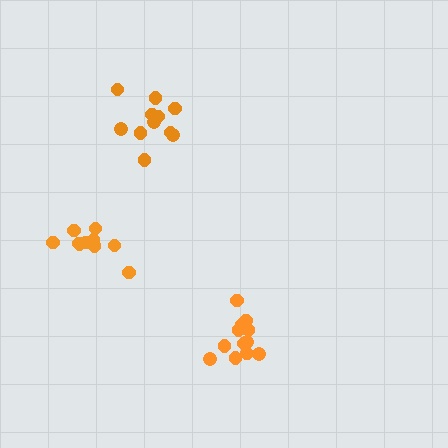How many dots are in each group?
Group 1: 11 dots, Group 2: 10 dots, Group 3: 13 dots (34 total).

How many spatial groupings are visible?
There are 3 spatial groupings.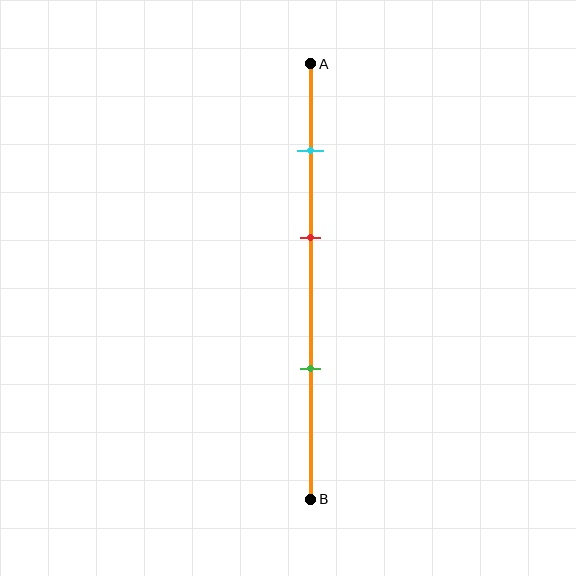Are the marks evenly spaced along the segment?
Yes, the marks are approximately evenly spaced.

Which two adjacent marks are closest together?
The cyan and red marks are the closest adjacent pair.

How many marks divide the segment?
There are 3 marks dividing the segment.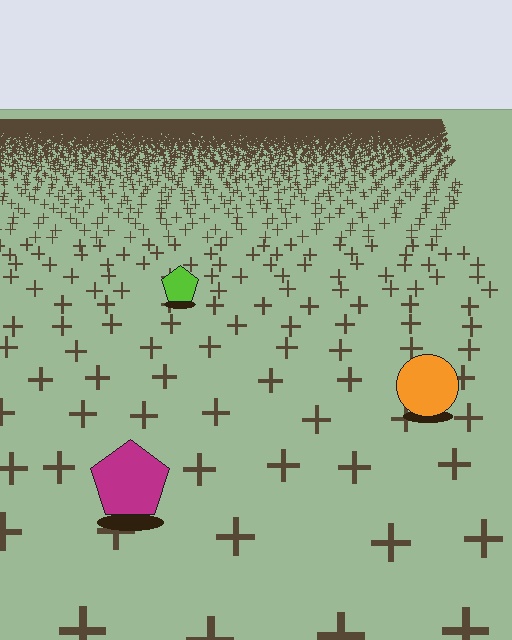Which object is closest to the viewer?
The magenta pentagon is closest. The texture marks near it are larger and more spread out.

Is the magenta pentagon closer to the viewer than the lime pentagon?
Yes. The magenta pentagon is closer — you can tell from the texture gradient: the ground texture is coarser near it.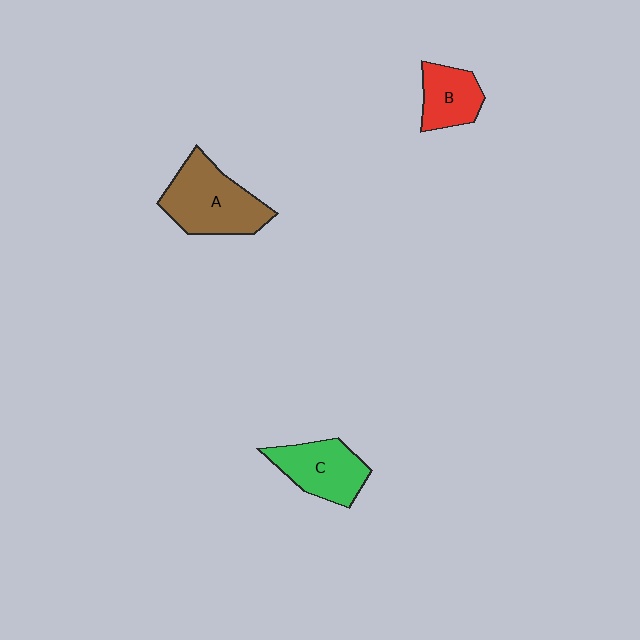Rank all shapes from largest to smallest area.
From largest to smallest: A (brown), C (green), B (red).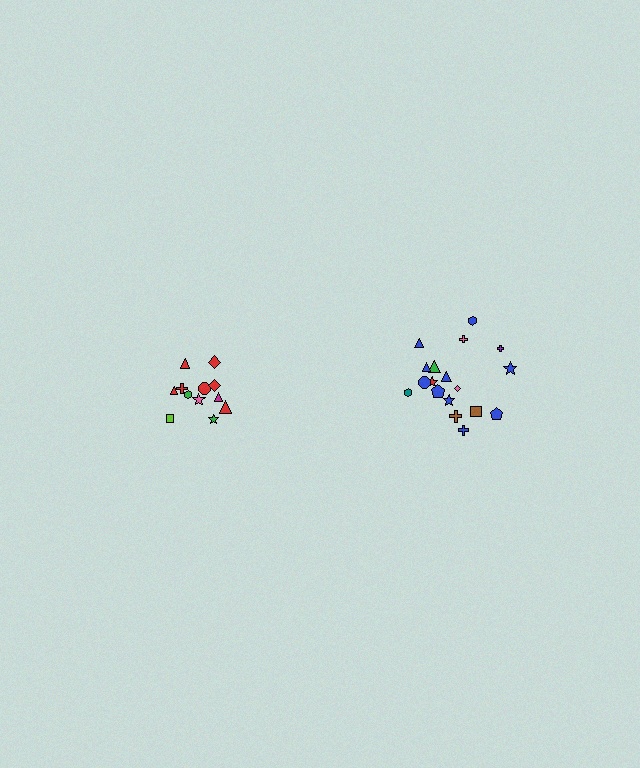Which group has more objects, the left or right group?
The right group.